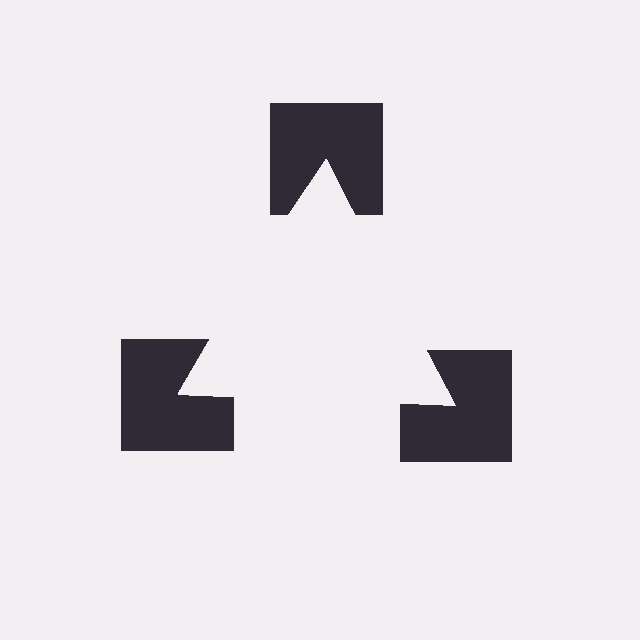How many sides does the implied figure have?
3 sides.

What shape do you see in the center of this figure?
An illusory triangle — its edges are inferred from the aligned wedge cuts in the notched squares, not physically drawn.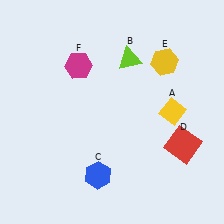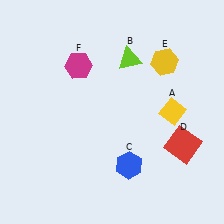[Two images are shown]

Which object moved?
The blue hexagon (C) moved right.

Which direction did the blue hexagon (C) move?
The blue hexagon (C) moved right.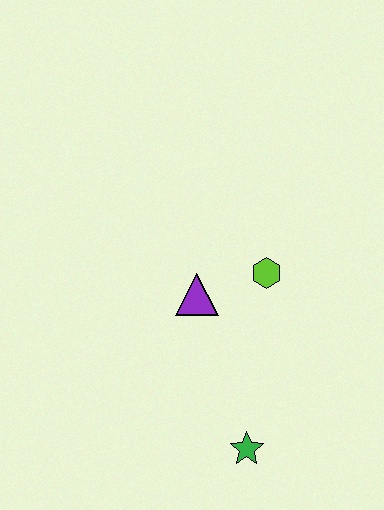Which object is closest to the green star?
The purple triangle is closest to the green star.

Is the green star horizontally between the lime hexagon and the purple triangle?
Yes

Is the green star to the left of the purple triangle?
No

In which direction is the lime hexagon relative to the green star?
The lime hexagon is above the green star.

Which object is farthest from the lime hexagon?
The green star is farthest from the lime hexagon.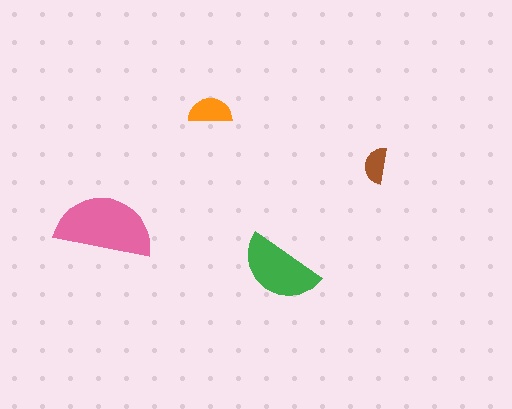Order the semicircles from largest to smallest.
the pink one, the green one, the orange one, the brown one.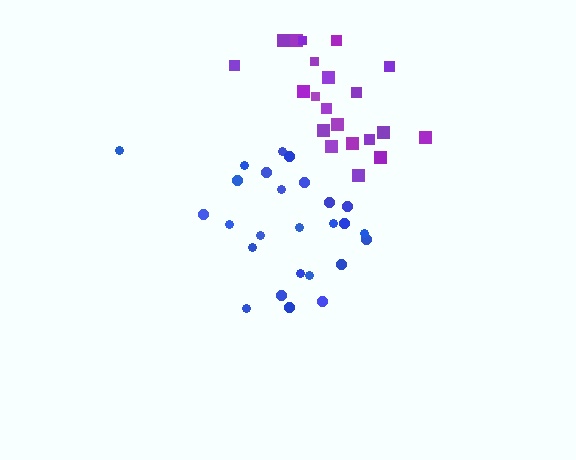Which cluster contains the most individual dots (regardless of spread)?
Blue (26).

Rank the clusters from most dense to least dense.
blue, purple.